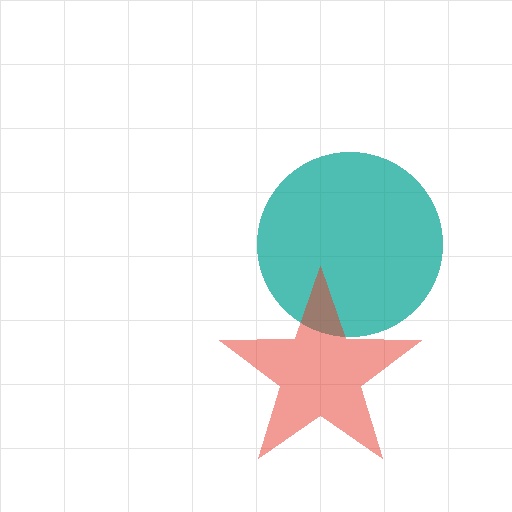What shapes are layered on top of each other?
The layered shapes are: a teal circle, a red star.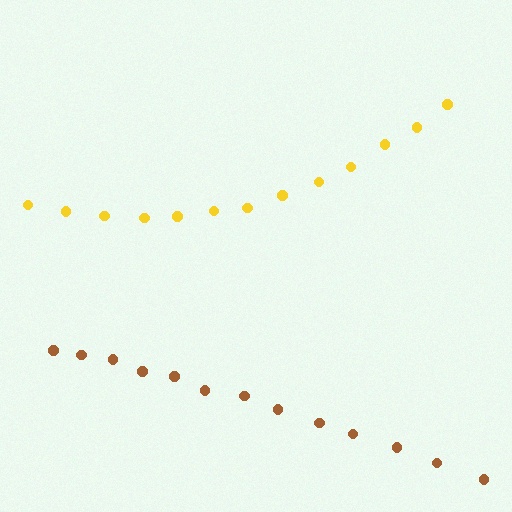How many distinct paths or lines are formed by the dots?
There are 2 distinct paths.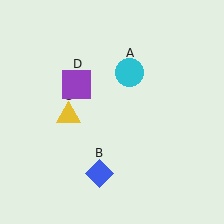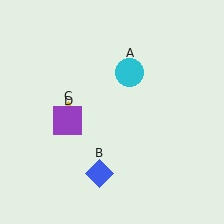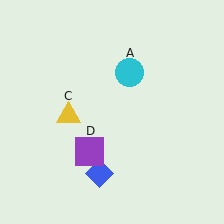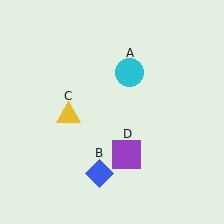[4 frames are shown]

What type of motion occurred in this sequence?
The purple square (object D) rotated counterclockwise around the center of the scene.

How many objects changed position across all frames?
1 object changed position: purple square (object D).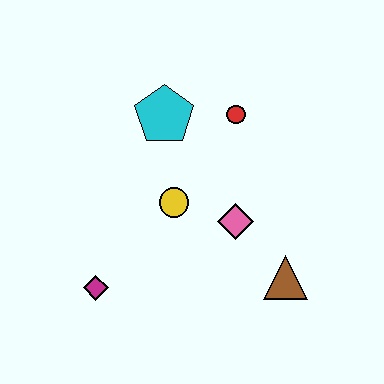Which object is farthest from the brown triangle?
The cyan pentagon is farthest from the brown triangle.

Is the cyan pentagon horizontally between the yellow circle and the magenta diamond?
Yes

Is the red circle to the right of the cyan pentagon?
Yes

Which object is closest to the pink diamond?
The yellow circle is closest to the pink diamond.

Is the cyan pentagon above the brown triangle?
Yes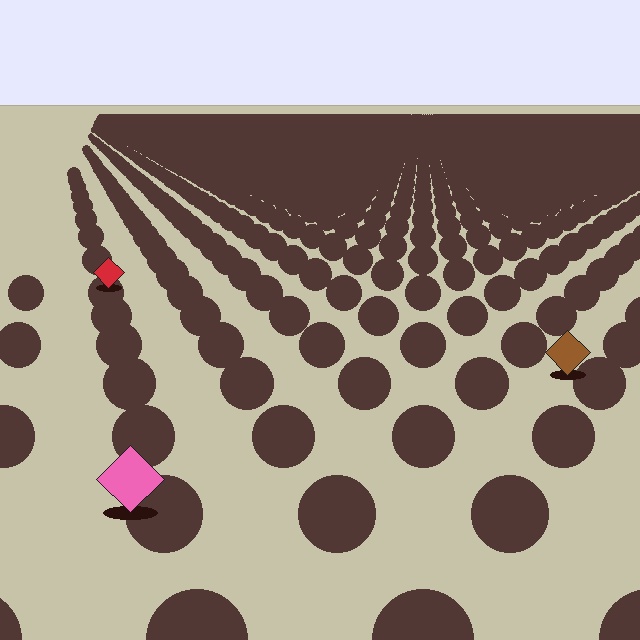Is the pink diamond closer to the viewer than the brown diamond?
Yes. The pink diamond is closer — you can tell from the texture gradient: the ground texture is coarser near it.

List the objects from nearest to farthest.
From nearest to farthest: the pink diamond, the brown diamond, the red diamond.